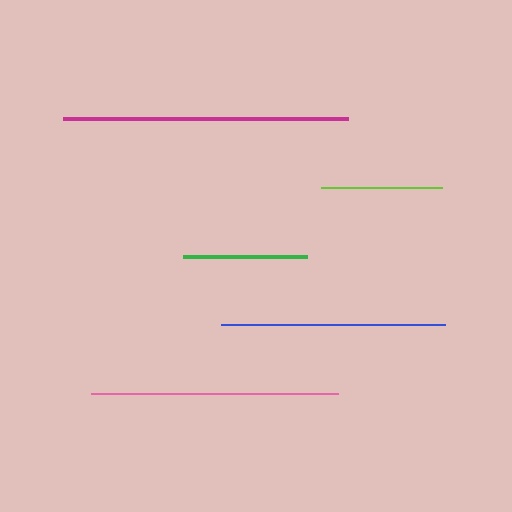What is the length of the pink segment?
The pink segment is approximately 247 pixels long.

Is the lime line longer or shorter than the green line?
The green line is longer than the lime line.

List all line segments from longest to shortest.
From longest to shortest: magenta, pink, blue, green, lime.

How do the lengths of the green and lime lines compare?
The green and lime lines are approximately the same length.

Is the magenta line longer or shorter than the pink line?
The magenta line is longer than the pink line.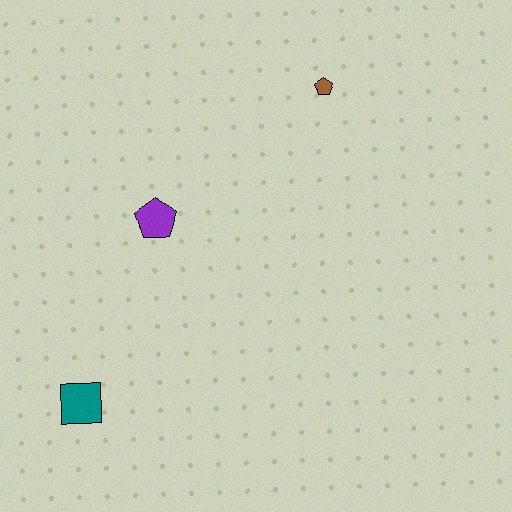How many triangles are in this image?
There are no triangles.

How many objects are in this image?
There are 3 objects.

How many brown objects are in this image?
There is 1 brown object.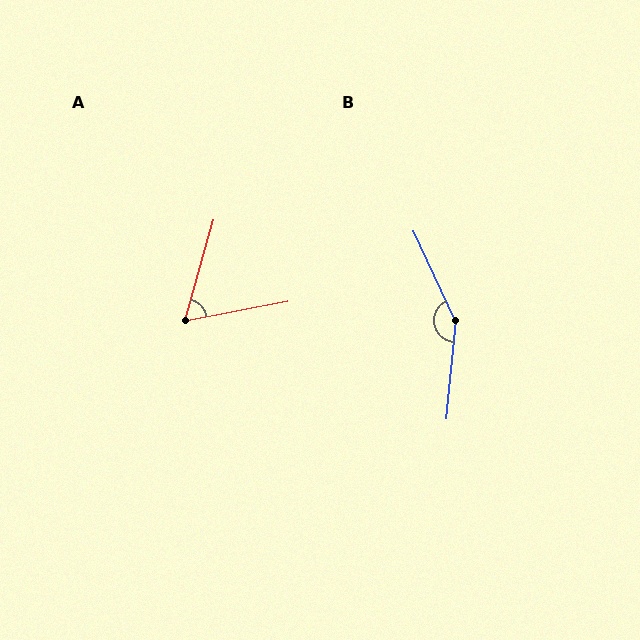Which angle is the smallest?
A, at approximately 63 degrees.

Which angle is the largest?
B, at approximately 150 degrees.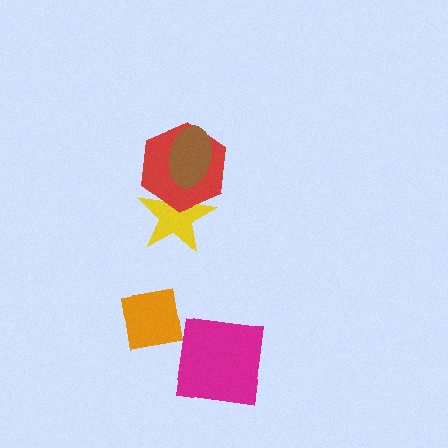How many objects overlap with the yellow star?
2 objects overlap with the yellow star.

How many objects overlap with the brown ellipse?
2 objects overlap with the brown ellipse.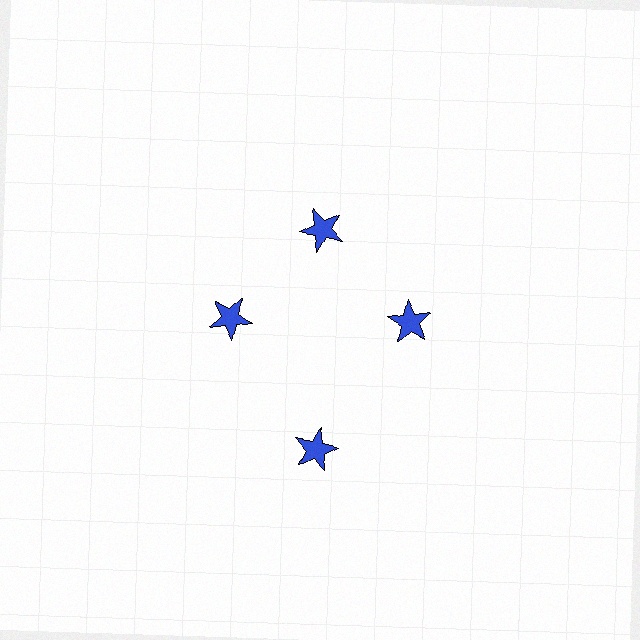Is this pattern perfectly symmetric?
No. The 4 blue stars are arranged in a ring, but one element near the 6 o'clock position is pushed outward from the center, breaking the 4-fold rotational symmetry.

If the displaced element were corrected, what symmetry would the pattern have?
It would have 4-fold rotational symmetry — the pattern would map onto itself every 90 degrees.